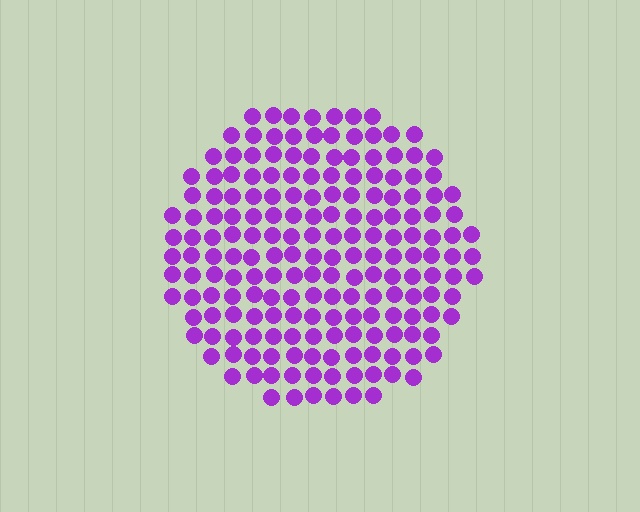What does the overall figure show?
The overall figure shows a circle.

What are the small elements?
The small elements are circles.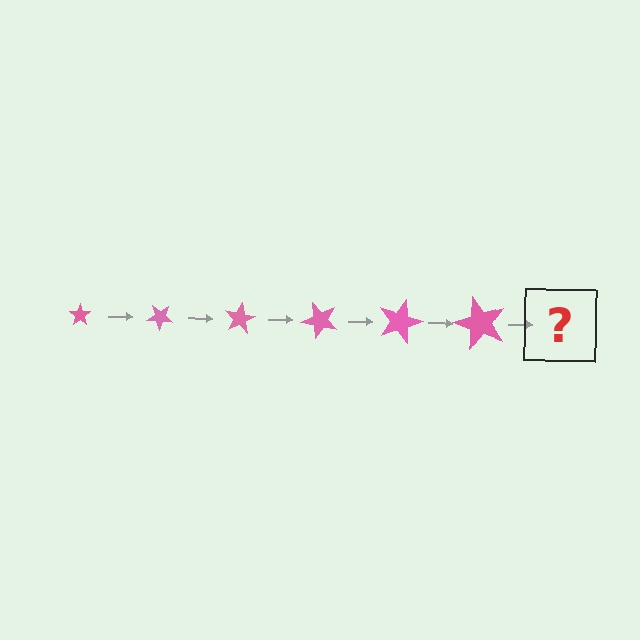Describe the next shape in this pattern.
It should be a star, larger than the previous one and rotated 240 degrees from the start.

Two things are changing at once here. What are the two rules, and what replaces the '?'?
The two rules are that the star grows larger each step and it rotates 40 degrees each step. The '?' should be a star, larger than the previous one and rotated 240 degrees from the start.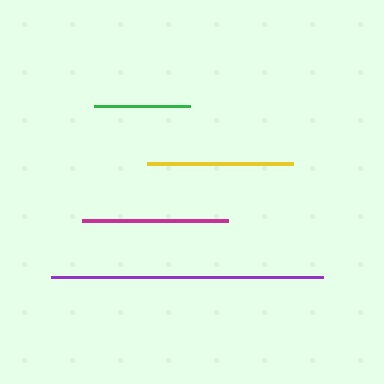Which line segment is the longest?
The purple line is the longest at approximately 272 pixels.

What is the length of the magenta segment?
The magenta segment is approximately 146 pixels long.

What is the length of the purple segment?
The purple segment is approximately 272 pixels long.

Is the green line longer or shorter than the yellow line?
The yellow line is longer than the green line.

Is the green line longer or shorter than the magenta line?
The magenta line is longer than the green line.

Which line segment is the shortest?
The green line is the shortest at approximately 96 pixels.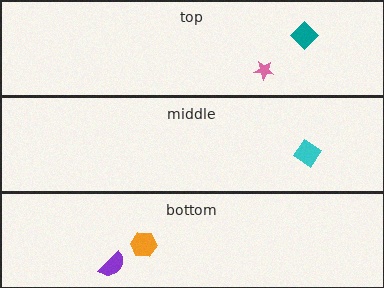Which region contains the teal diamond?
The top region.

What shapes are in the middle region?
The cyan diamond.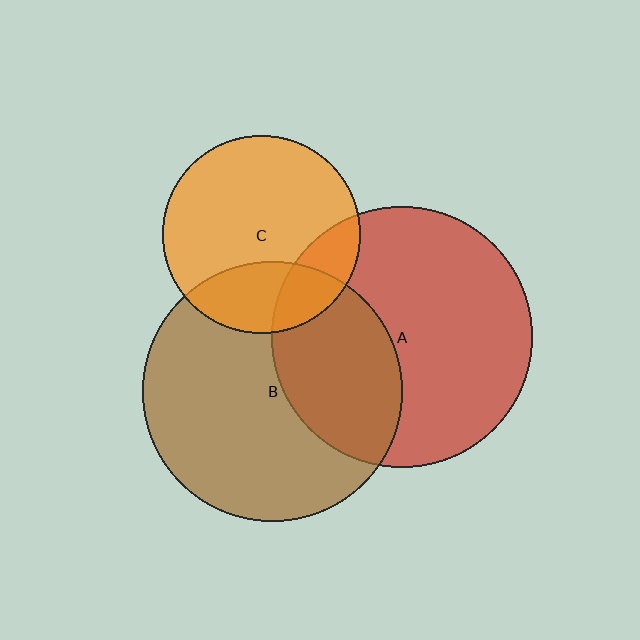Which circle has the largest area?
Circle A (red).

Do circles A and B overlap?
Yes.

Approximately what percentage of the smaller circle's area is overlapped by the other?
Approximately 35%.